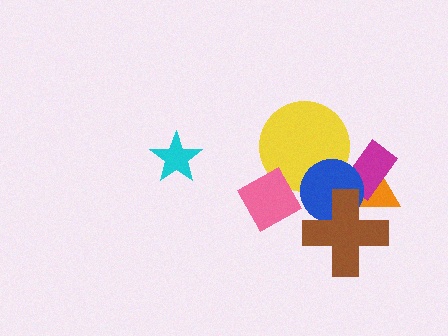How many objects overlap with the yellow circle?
2 objects overlap with the yellow circle.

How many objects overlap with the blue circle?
4 objects overlap with the blue circle.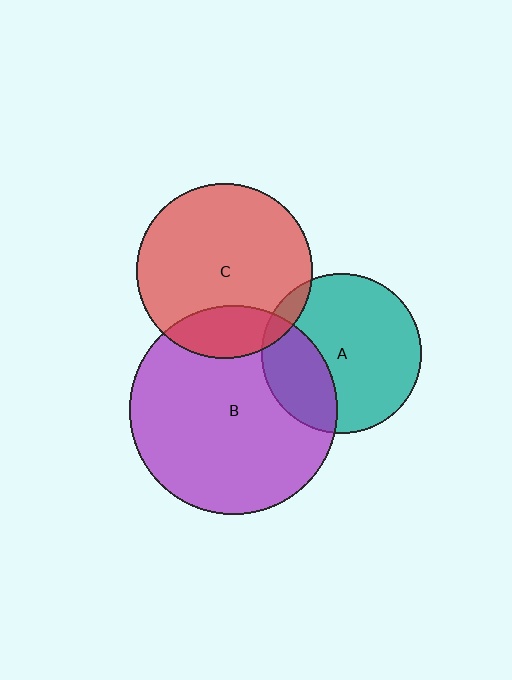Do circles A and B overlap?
Yes.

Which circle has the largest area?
Circle B (purple).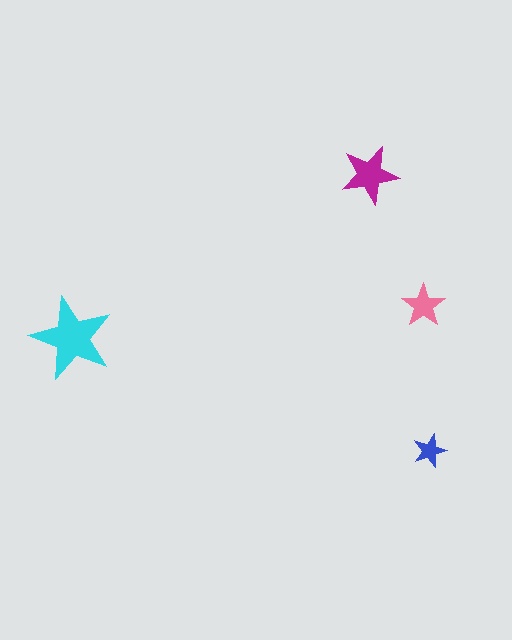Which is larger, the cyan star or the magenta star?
The cyan one.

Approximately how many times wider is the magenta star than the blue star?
About 1.5 times wider.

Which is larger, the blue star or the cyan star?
The cyan one.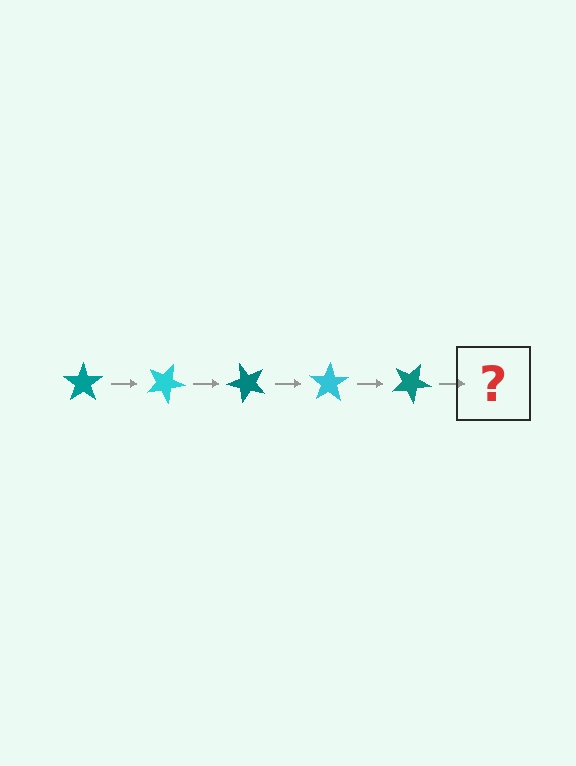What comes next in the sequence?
The next element should be a cyan star, rotated 125 degrees from the start.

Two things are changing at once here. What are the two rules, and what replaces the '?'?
The two rules are that it rotates 25 degrees each step and the color cycles through teal and cyan. The '?' should be a cyan star, rotated 125 degrees from the start.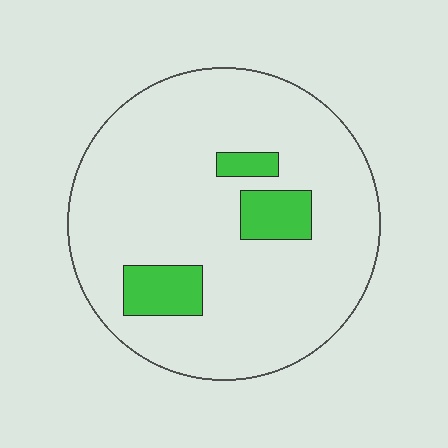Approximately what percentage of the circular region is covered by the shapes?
Approximately 10%.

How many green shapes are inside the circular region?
3.